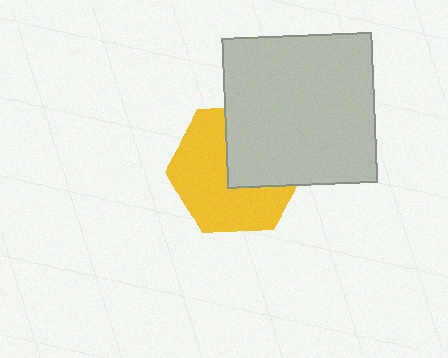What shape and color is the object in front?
The object in front is a light gray square.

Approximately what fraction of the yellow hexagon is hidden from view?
Roughly 40% of the yellow hexagon is hidden behind the light gray square.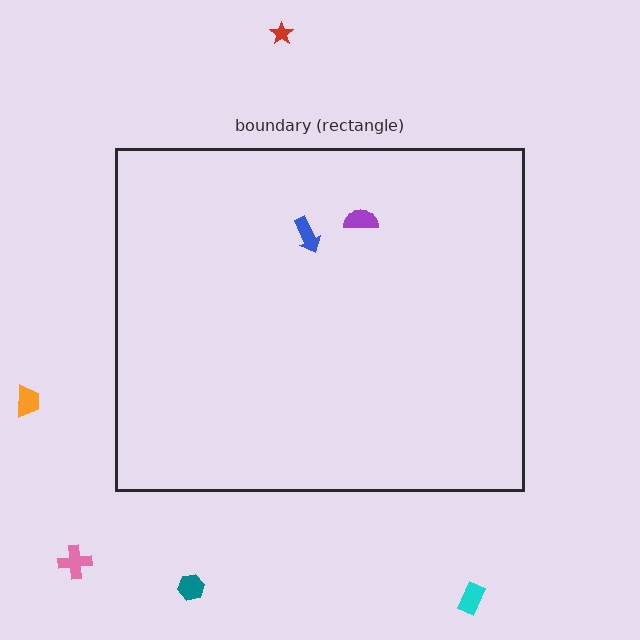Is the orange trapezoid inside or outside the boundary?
Outside.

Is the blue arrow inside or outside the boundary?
Inside.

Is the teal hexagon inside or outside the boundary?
Outside.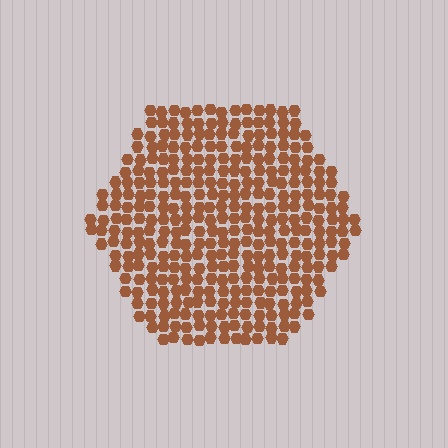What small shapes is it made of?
It is made of small hexagons.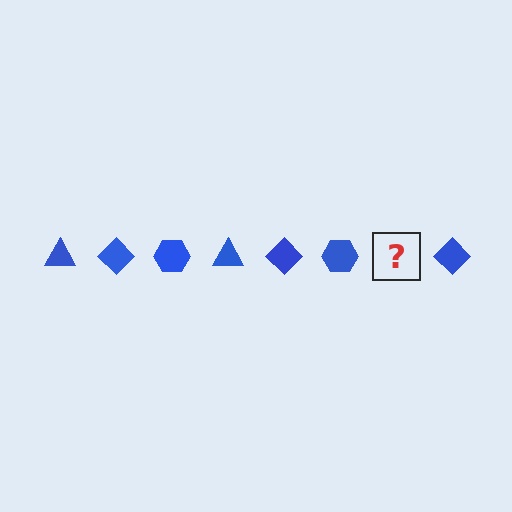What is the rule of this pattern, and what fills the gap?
The rule is that the pattern cycles through triangle, diamond, hexagon shapes in blue. The gap should be filled with a blue triangle.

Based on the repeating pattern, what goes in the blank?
The blank should be a blue triangle.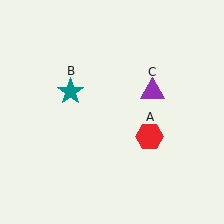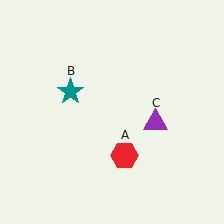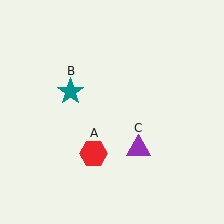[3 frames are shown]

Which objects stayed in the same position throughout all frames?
Teal star (object B) remained stationary.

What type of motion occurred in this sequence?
The red hexagon (object A), purple triangle (object C) rotated clockwise around the center of the scene.